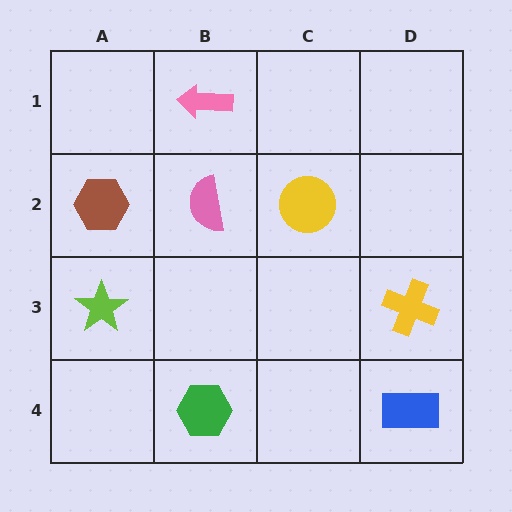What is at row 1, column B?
A pink arrow.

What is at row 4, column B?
A green hexagon.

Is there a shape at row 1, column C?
No, that cell is empty.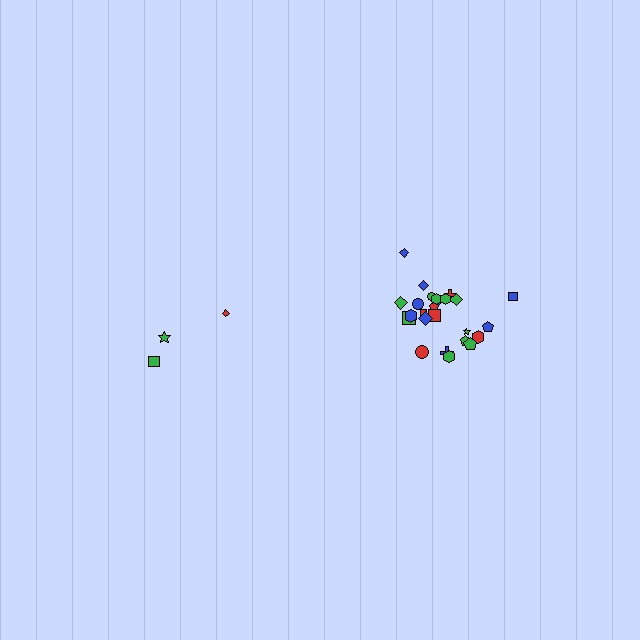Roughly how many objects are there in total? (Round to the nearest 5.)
Roughly 30 objects in total.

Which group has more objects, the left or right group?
The right group.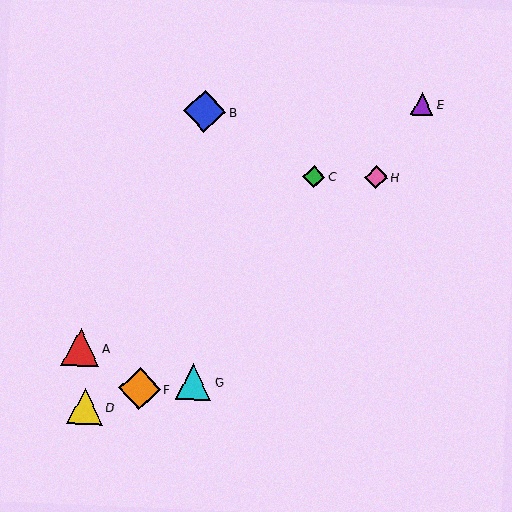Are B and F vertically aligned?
No, B is at x≈205 and F is at x≈140.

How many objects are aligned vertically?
2 objects (B, G) are aligned vertically.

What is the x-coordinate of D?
Object D is at x≈85.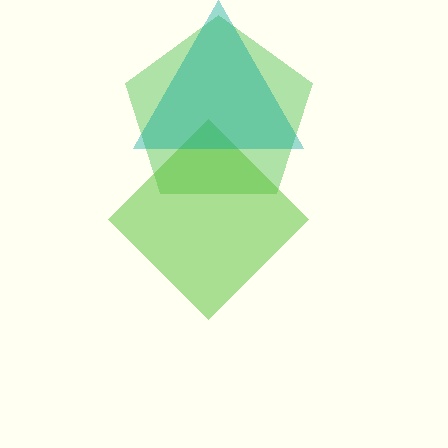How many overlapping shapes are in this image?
There are 3 overlapping shapes in the image.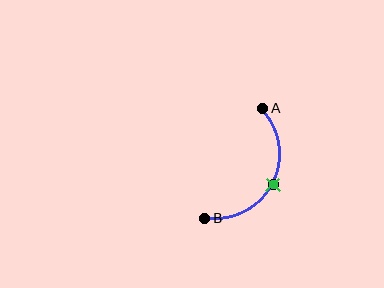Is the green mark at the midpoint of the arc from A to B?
Yes. The green mark lies on the arc at equal arc-length from both A and B — it is the arc midpoint.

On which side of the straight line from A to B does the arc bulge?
The arc bulges to the right of the straight line connecting A and B.